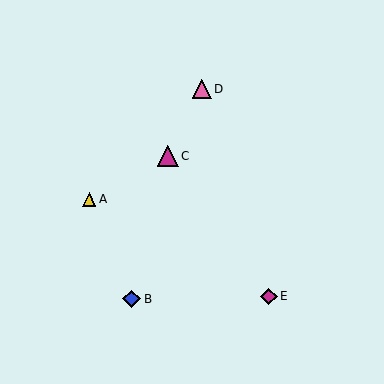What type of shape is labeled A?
Shape A is a yellow triangle.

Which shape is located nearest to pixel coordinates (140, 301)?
The blue diamond (labeled B) at (132, 299) is nearest to that location.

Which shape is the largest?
The magenta triangle (labeled C) is the largest.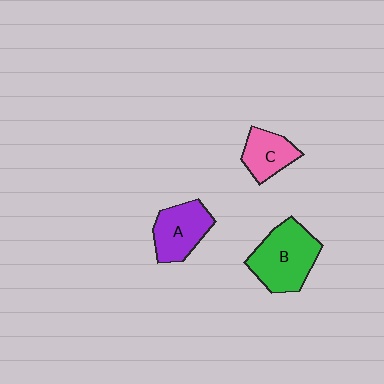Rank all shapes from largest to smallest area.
From largest to smallest: B (green), A (purple), C (pink).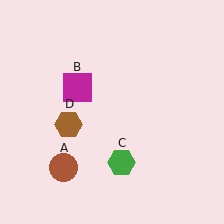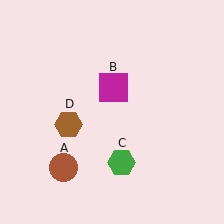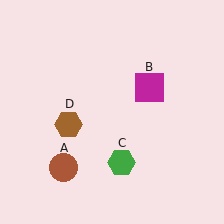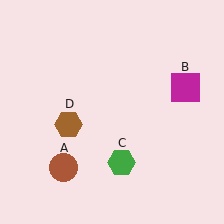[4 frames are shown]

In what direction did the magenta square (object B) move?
The magenta square (object B) moved right.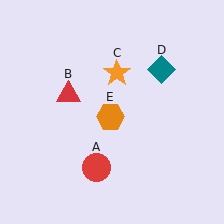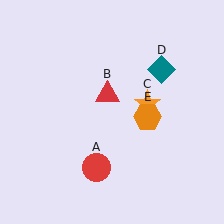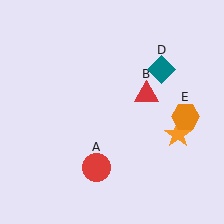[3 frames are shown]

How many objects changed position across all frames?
3 objects changed position: red triangle (object B), orange star (object C), orange hexagon (object E).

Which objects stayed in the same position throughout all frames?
Red circle (object A) and teal diamond (object D) remained stationary.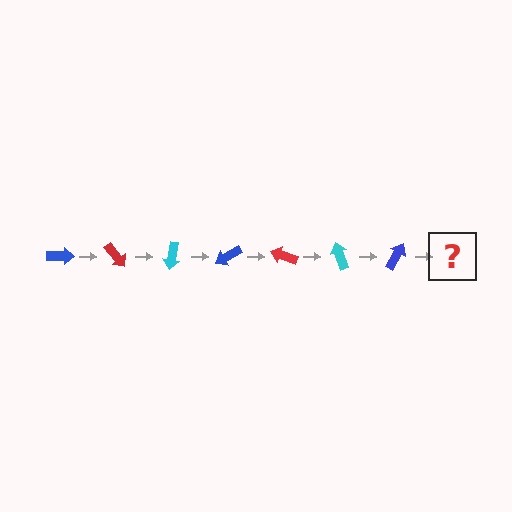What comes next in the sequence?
The next element should be a red arrow, rotated 350 degrees from the start.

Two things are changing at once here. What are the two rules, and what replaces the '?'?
The two rules are that it rotates 50 degrees each step and the color cycles through blue, red, and cyan. The '?' should be a red arrow, rotated 350 degrees from the start.